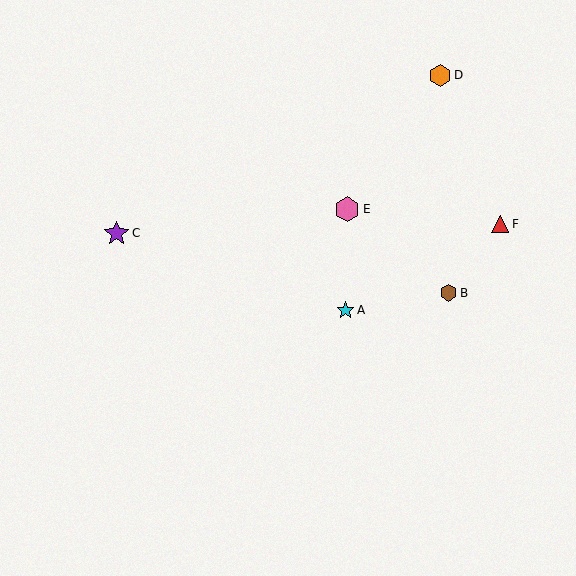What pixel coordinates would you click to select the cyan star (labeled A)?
Click at (345, 310) to select the cyan star A.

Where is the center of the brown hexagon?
The center of the brown hexagon is at (448, 293).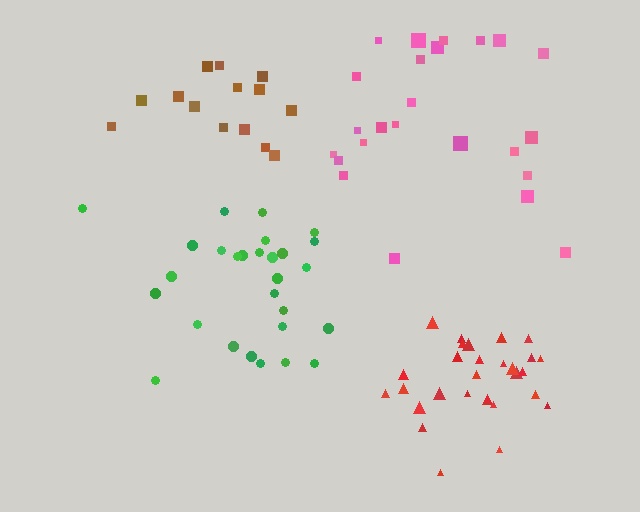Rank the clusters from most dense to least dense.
red, green, brown, pink.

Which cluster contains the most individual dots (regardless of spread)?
Red (29).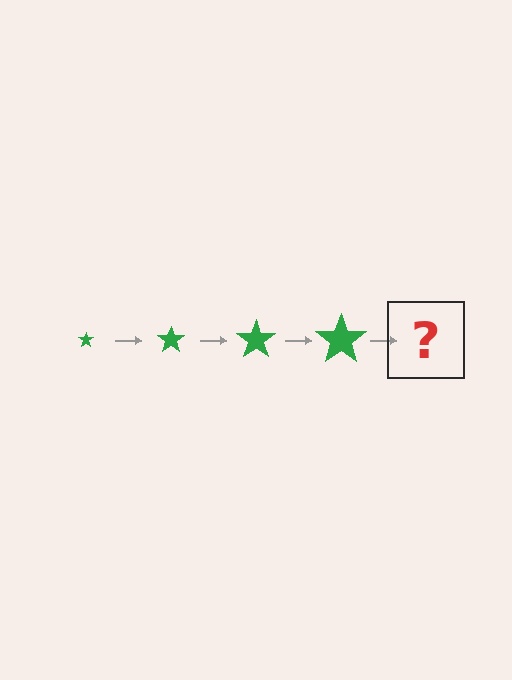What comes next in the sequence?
The next element should be a green star, larger than the previous one.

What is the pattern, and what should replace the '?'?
The pattern is that the star gets progressively larger each step. The '?' should be a green star, larger than the previous one.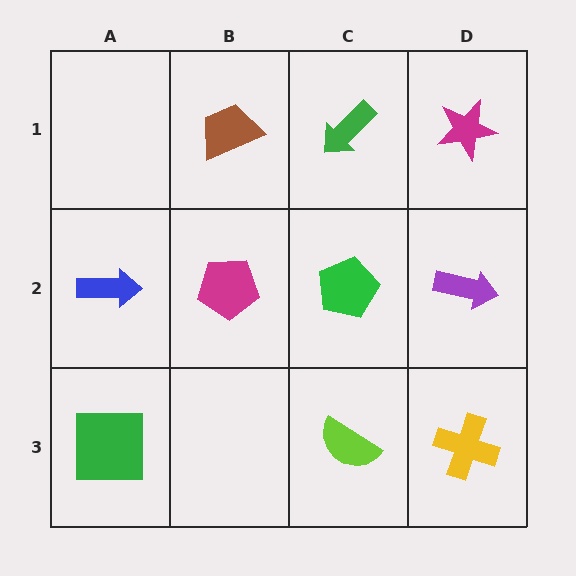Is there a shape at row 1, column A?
No, that cell is empty.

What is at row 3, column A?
A green square.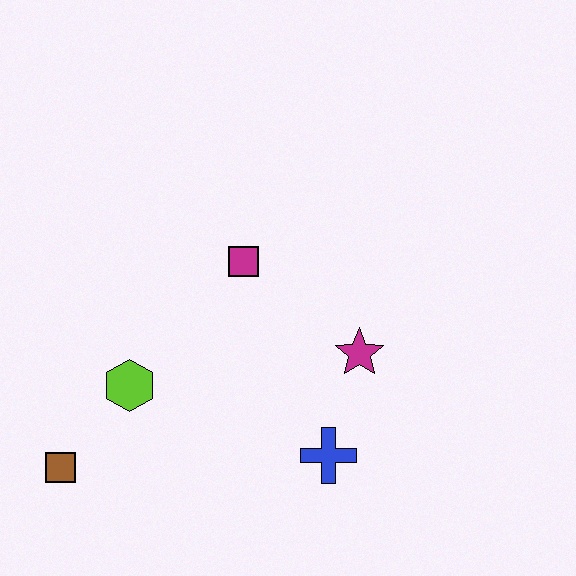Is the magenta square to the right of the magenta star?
No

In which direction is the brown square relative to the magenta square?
The brown square is below the magenta square.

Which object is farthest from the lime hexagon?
The magenta star is farthest from the lime hexagon.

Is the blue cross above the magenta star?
No